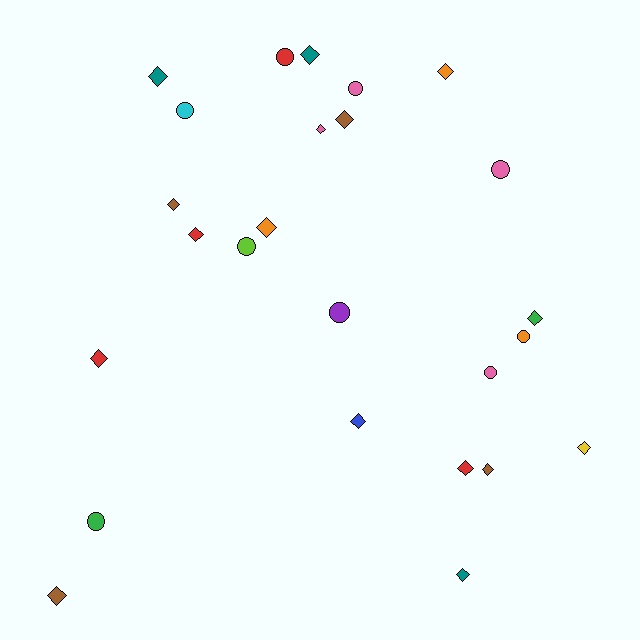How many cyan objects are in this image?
There is 1 cyan object.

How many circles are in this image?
There are 9 circles.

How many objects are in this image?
There are 25 objects.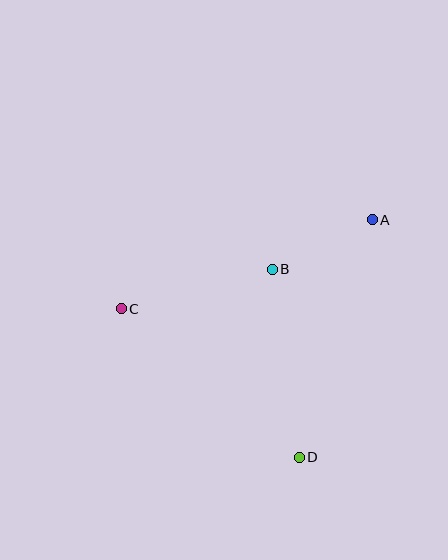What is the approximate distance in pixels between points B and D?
The distance between B and D is approximately 190 pixels.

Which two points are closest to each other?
Points A and B are closest to each other.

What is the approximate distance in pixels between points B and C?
The distance between B and C is approximately 156 pixels.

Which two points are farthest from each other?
Points A and C are farthest from each other.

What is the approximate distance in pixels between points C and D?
The distance between C and D is approximately 232 pixels.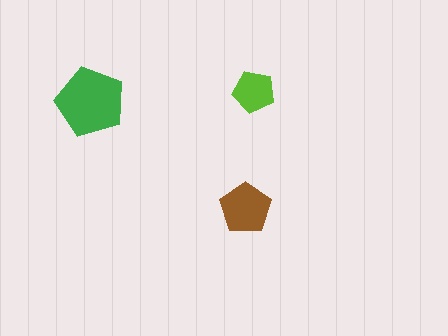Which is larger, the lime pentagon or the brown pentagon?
The brown one.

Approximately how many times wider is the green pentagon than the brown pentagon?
About 1.5 times wider.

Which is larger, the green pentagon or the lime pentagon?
The green one.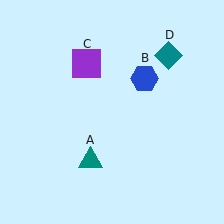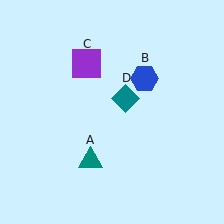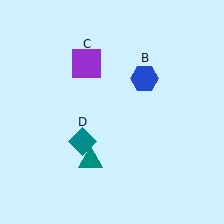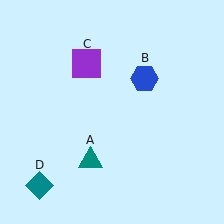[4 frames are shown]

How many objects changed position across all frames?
1 object changed position: teal diamond (object D).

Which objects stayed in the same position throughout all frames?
Teal triangle (object A) and blue hexagon (object B) and purple square (object C) remained stationary.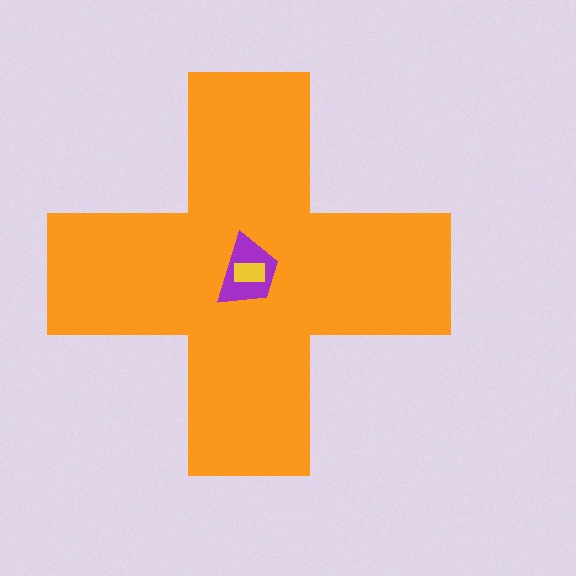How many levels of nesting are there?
3.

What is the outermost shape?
The orange cross.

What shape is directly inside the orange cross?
The purple trapezoid.